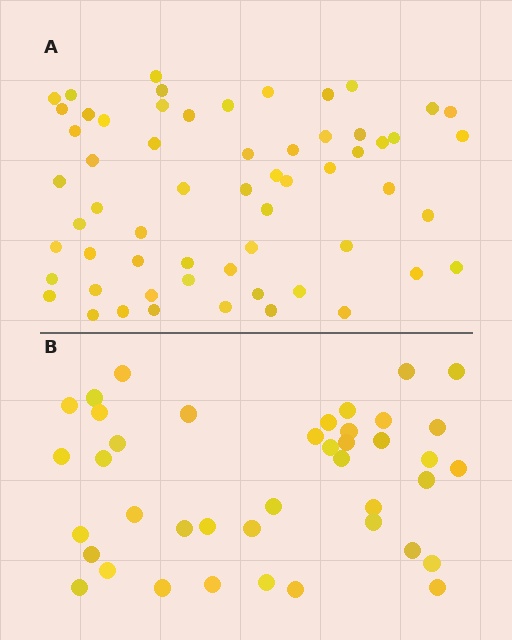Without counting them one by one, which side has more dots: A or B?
Region A (the top region) has more dots.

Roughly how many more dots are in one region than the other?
Region A has approximately 20 more dots than region B.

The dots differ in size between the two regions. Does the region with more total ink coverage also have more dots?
No. Region B has more total ink coverage because its dots are larger, but region A actually contains more individual dots. Total area can be misleading — the number of items is what matters here.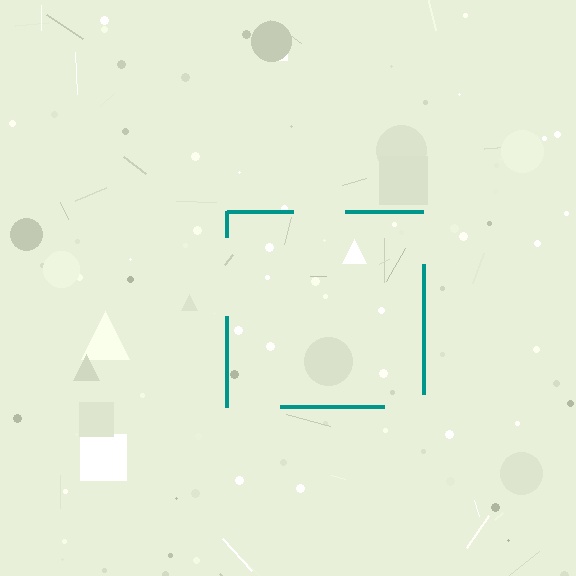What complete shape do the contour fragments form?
The contour fragments form a square.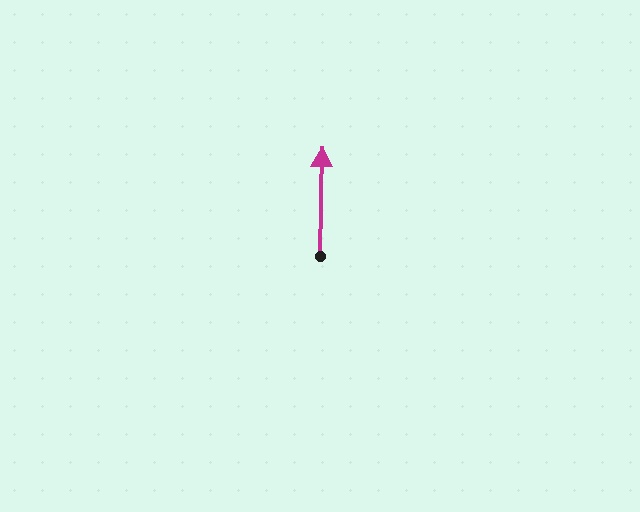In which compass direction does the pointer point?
North.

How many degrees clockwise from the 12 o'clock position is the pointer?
Approximately 1 degrees.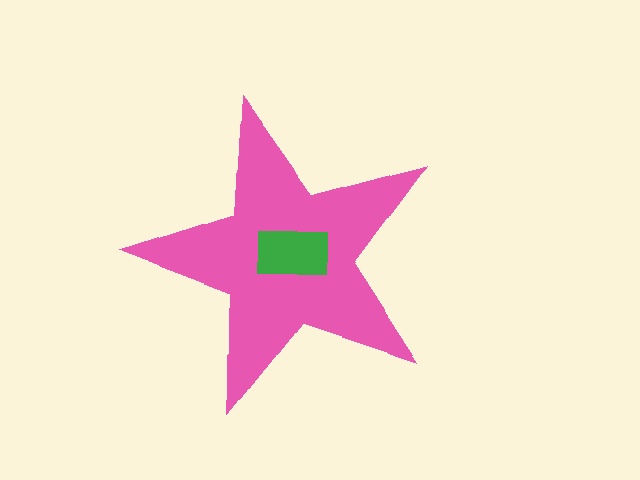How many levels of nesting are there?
2.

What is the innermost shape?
The green rectangle.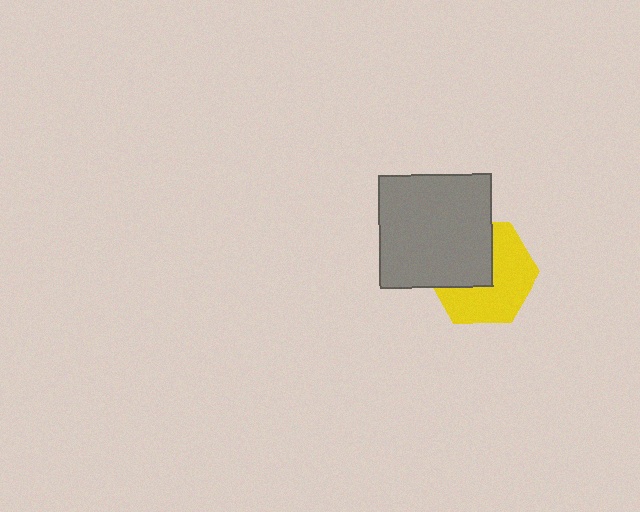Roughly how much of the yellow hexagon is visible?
About half of it is visible (roughly 58%).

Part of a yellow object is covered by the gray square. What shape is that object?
It is a hexagon.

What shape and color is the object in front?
The object in front is a gray square.